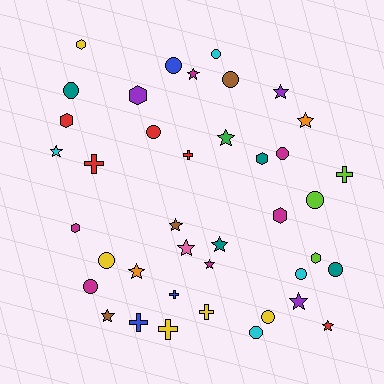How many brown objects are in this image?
There are 3 brown objects.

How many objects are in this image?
There are 40 objects.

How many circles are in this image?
There are 13 circles.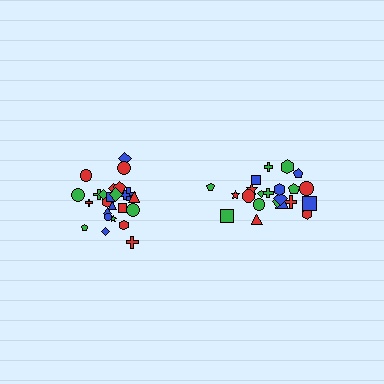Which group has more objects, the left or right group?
The left group.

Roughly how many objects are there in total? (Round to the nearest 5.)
Roughly 45 objects in total.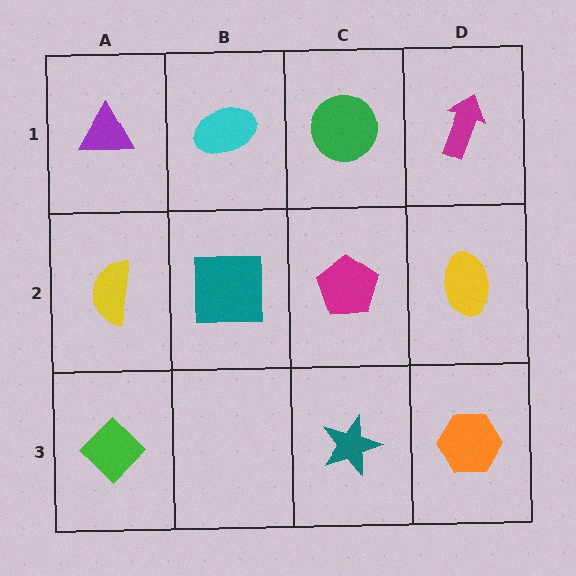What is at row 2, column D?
A yellow ellipse.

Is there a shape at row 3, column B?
No, that cell is empty.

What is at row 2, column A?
A yellow semicircle.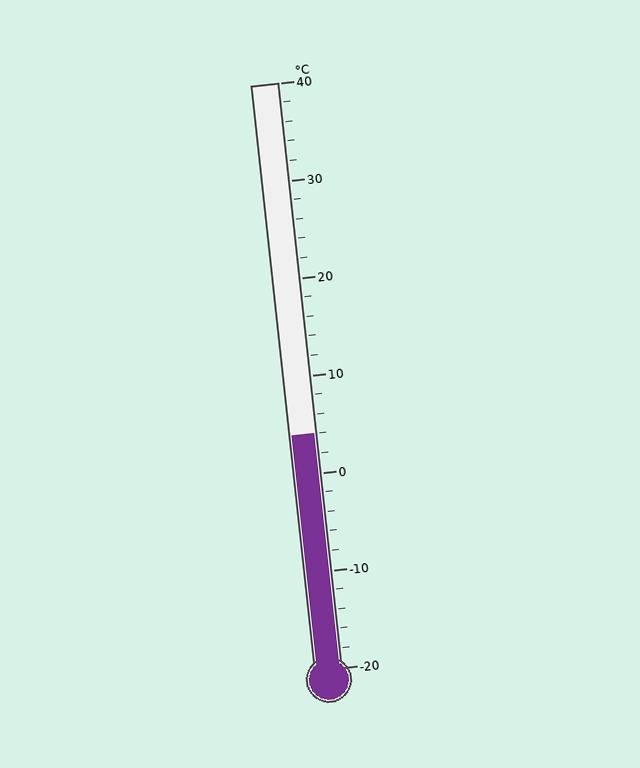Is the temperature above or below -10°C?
The temperature is above -10°C.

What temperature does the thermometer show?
The thermometer shows approximately 4°C.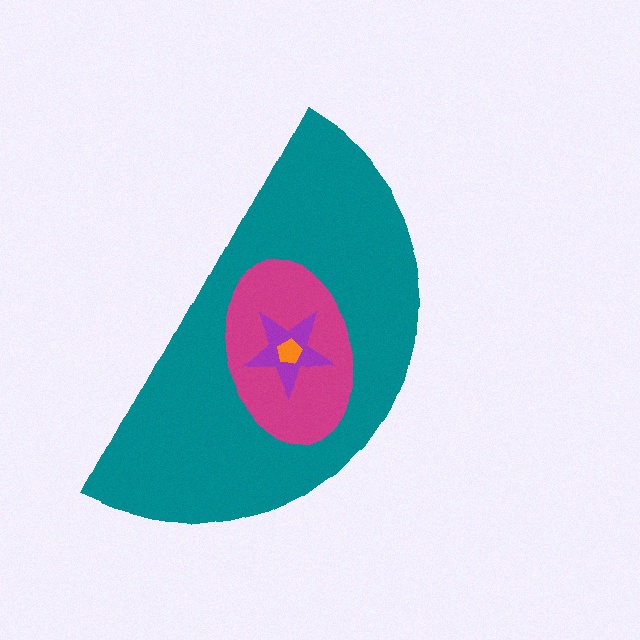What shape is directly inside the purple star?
The orange pentagon.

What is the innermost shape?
The orange pentagon.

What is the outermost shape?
The teal semicircle.